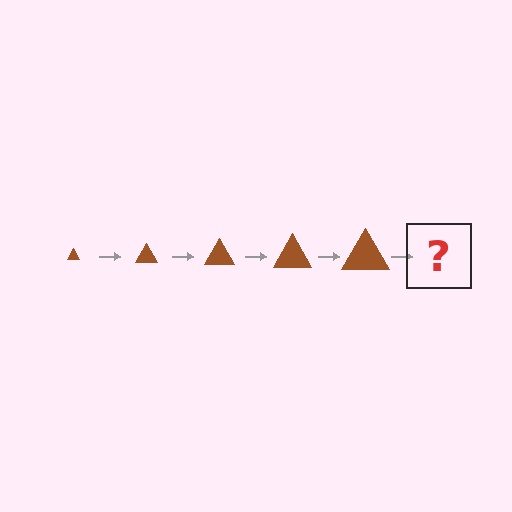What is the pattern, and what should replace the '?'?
The pattern is that the triangle gets progressively larger each step. The '?' should be a brown triangle, larger than the previous one.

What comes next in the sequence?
The next element should be a brown triangle, larger than the previous one.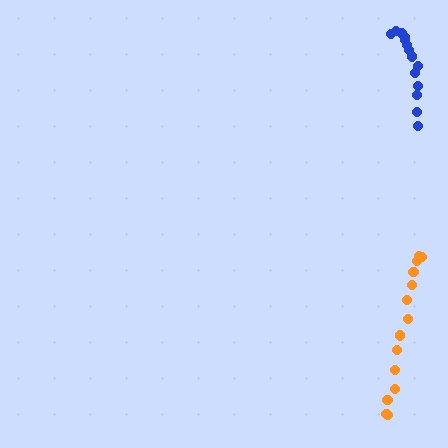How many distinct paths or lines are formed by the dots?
There are 2 distinct paths.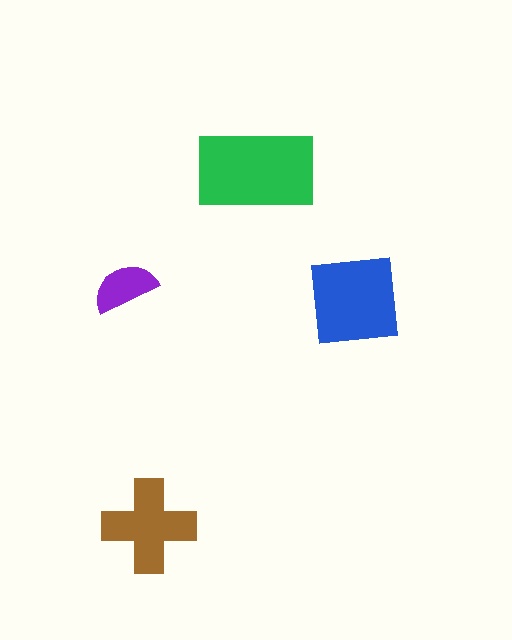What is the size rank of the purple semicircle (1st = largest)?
4th.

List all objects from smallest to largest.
The purple semicircle, the brown cross, the blue square, the green rectangle.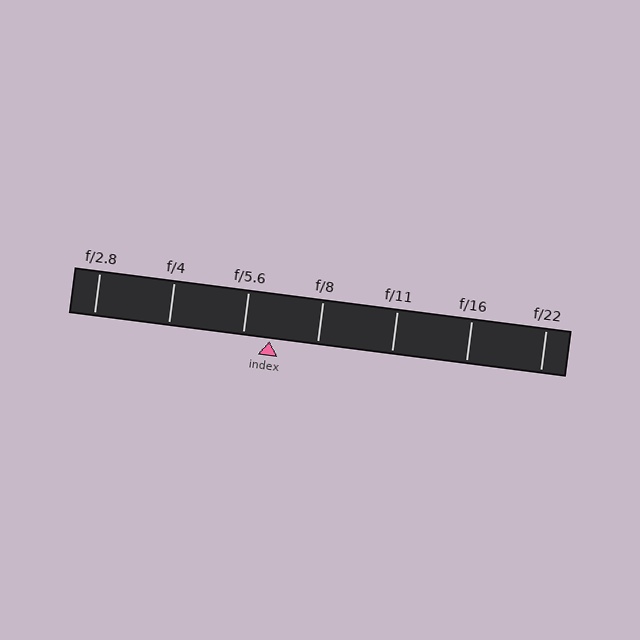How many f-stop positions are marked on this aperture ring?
There are 7 f-stop positions marked.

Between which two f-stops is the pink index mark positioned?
The index mark is between f/5.6 and f/8.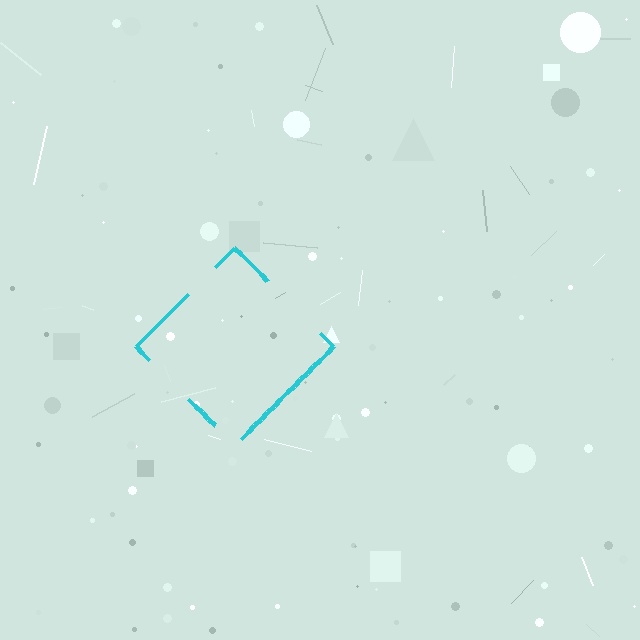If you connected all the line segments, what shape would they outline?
They would outline a diamond.